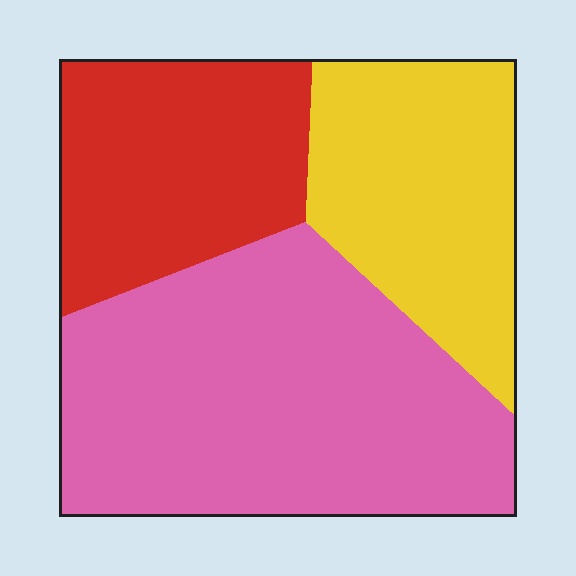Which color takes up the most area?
Pink, at roughly 50%.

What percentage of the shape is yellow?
Yellow takes up between a quarter and a half of the shape.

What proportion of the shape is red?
Red takes up about one quarter (1/4) of the shape.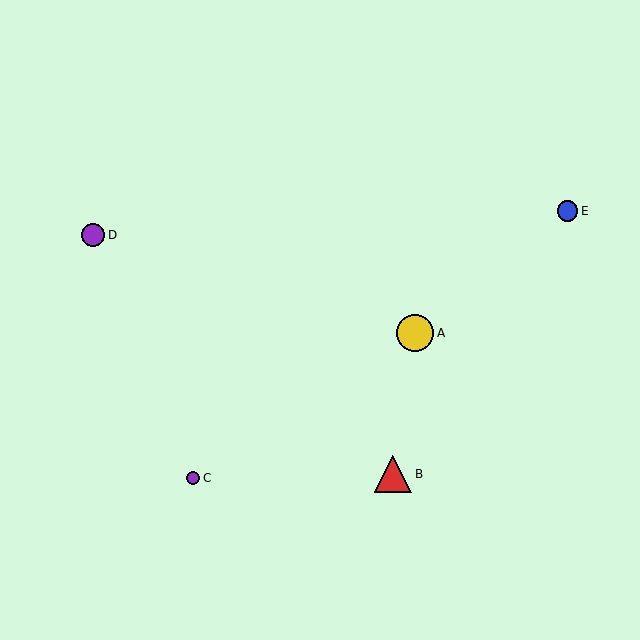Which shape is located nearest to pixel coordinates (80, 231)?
The purple circle (labeled D) at (93, 235) is nearest to that location.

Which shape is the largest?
The red triangle (labeled B) is the largest.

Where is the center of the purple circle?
The center of the purple circle is at (93, 235).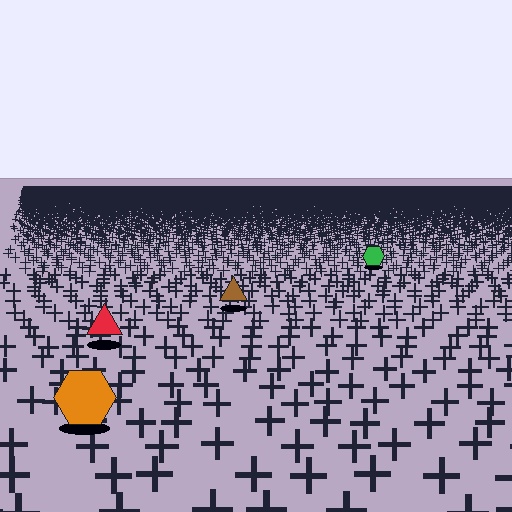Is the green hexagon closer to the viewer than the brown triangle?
No. The brown triangle is closer — you can tell from the texture gradient: the ground texture is coarser near it.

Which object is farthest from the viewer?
The green hexagon is farthest from the viewer. It appears smaller and the ground texture around it is denser.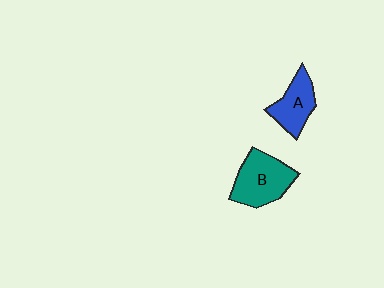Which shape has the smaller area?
Shape A (blue).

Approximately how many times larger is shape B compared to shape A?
Approximately 1.4 times.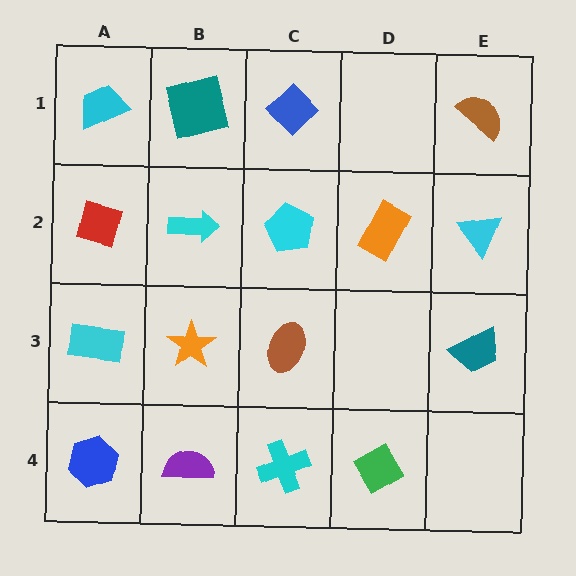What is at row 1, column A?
A cyan trapezoid.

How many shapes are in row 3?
4 shapes.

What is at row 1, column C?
A blue diamond.